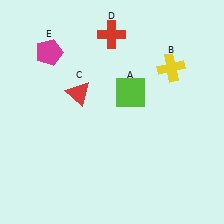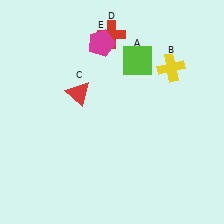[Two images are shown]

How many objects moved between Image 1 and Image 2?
2 objects moved between the two images.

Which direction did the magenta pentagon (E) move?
The magenta pentagon (E) moved right.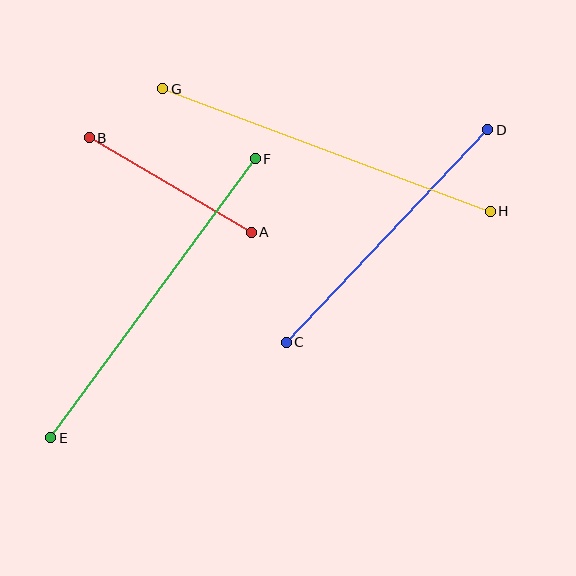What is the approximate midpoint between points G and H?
The midpoint is at approximately (327, 150) pixels.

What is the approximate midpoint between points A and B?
The midpoint is at approximately (170, 185) pixels.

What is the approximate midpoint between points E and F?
The midpoint is at approximately (153, 298) pixels.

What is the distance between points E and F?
The distance is approximately 346 pixels.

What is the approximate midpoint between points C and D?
The midpoint is at approximately (387, 236) pixels.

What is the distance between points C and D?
The distance is approximately 293 pixels.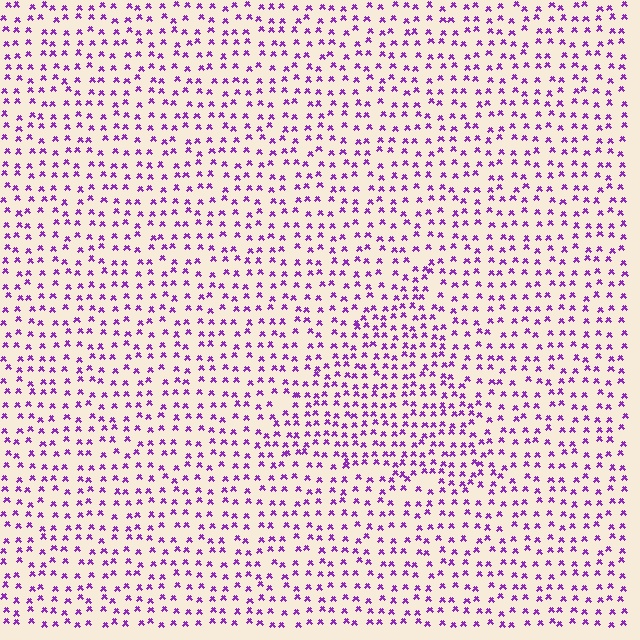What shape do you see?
I see a triangle.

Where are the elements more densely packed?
The elements are more densely packed inside the triangle boundary.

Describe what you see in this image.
The image contains small purple elements arranged at two different densities. A triangle-shaped region is visible where the elements are more densely packed than the surrounding area.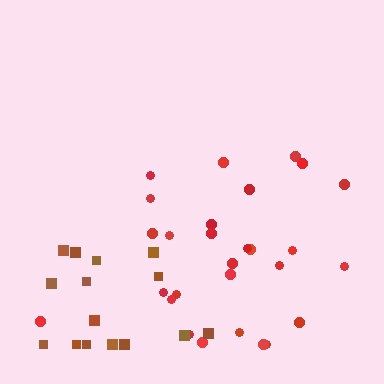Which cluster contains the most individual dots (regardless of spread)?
Red (28).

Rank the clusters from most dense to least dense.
red, brown.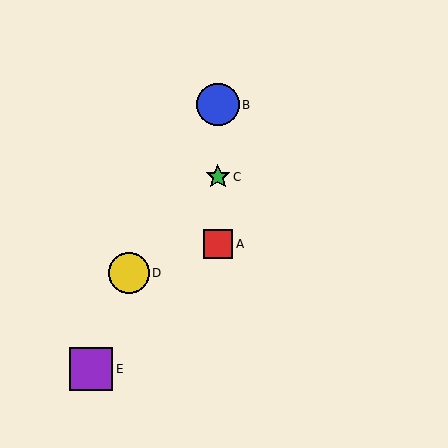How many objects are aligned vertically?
3 objects (A, B, C) are aligned vertically.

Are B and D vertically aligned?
No, B is at x≈218 and D is at x≈129.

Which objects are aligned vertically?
Objects A, B, C are aligned vertically.